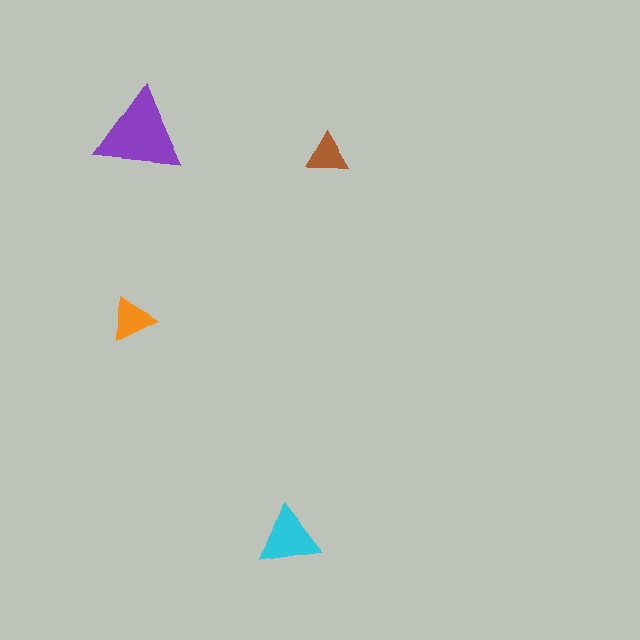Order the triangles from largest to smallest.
the purple one, the cyan one, the orange one, the brown one.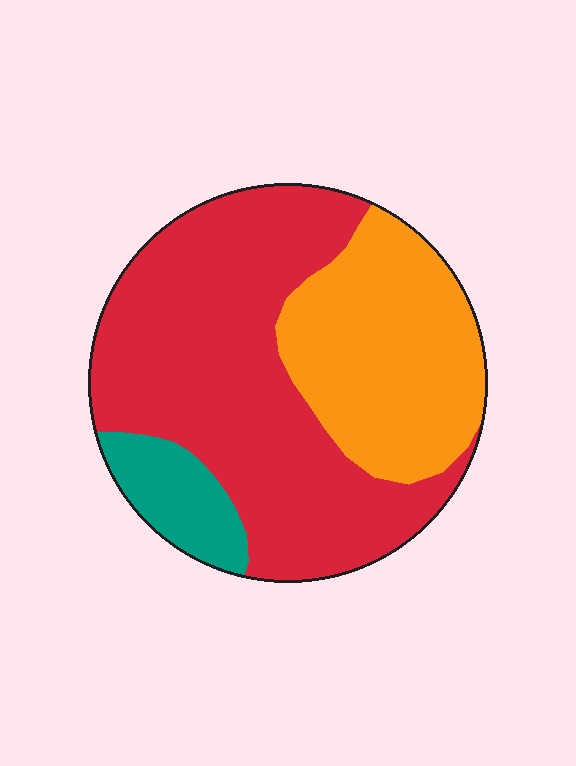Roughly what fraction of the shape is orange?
Orange covers around 30% of the shape.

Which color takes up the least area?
Teal, at roughly 10%.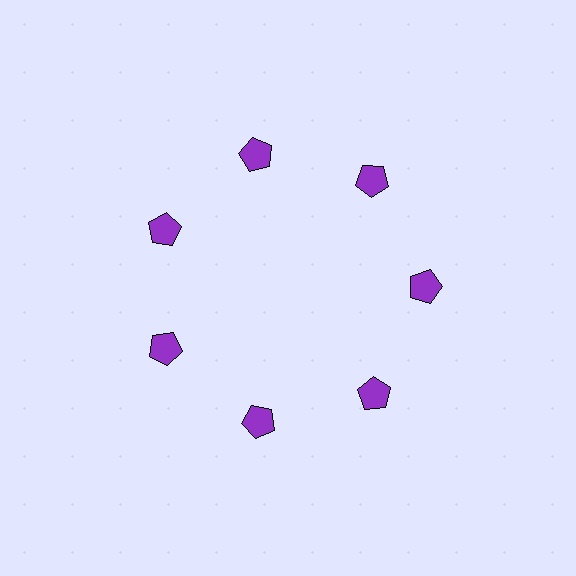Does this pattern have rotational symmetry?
Yes, this pattern has 7-fold rotational symmetry. It looks the same after rotating 51 degrees around the center.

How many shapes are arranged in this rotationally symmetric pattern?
There are 7 shapes, arranged in 7 groups of 1.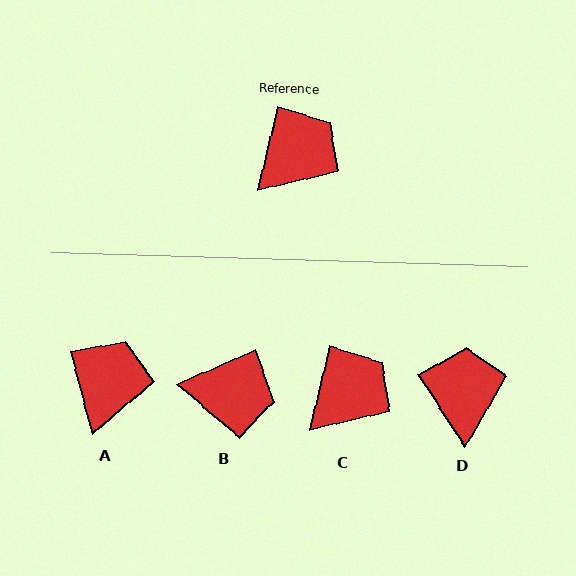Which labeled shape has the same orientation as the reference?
C.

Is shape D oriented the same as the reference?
No, it is off by about 47 degrees.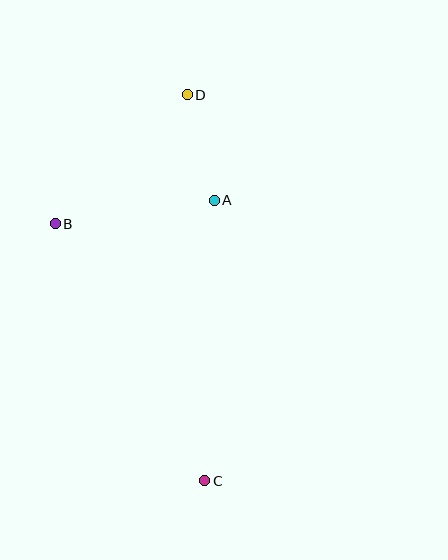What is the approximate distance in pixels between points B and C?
The distance between B and C is approximately 297 pixels.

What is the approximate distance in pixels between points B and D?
The distance between B and D is approximately 184 pixels.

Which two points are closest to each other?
Points A and D are closest to each other.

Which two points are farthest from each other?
Points C and D are farthest from each other.